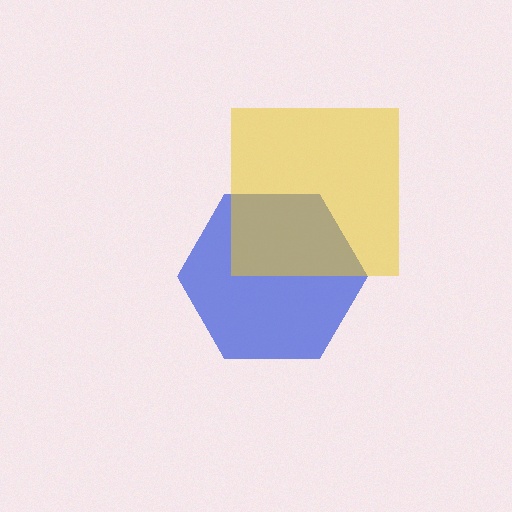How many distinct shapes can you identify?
There are 2 distinct shapes: a blue hexagon, a yellow square.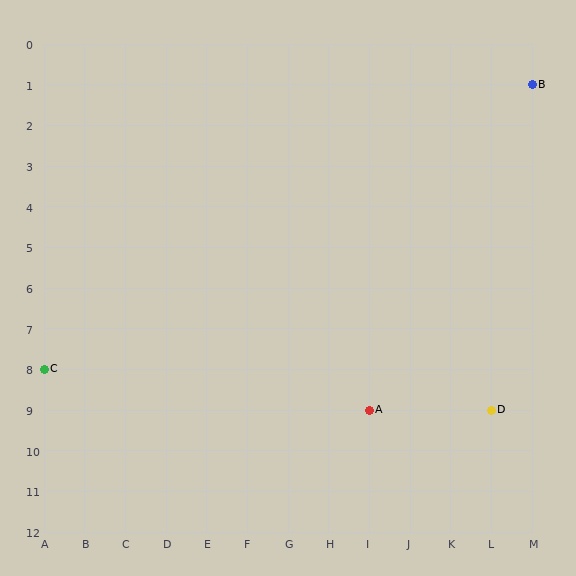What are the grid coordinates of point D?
Point D is at grid coordinates (L, 9).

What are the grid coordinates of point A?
Point A is at grid coordinates (I, 9).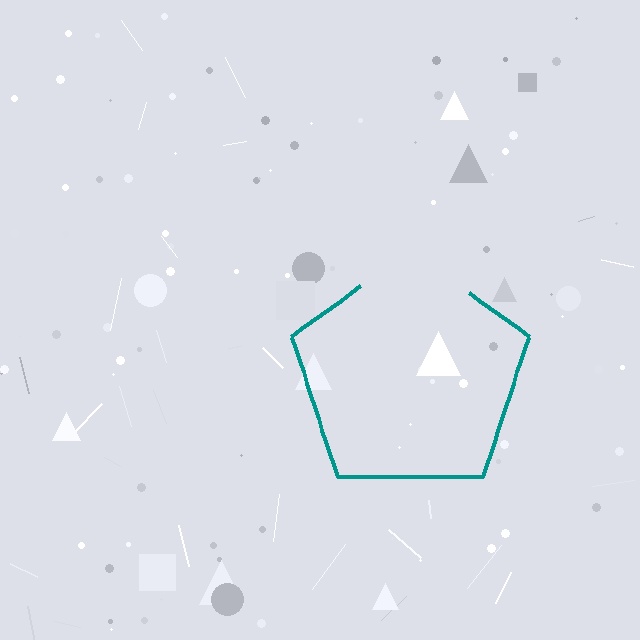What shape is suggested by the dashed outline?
The dashed outline suggests a pentagon.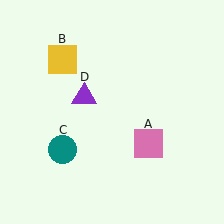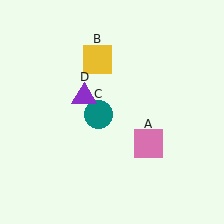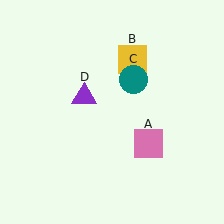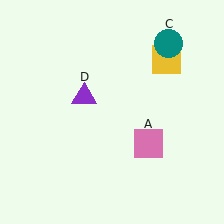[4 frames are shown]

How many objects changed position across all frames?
2 objects changed position: yellow square (object B), teal circle (object C).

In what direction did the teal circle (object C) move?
The teal circle (object C) moved up and to the right.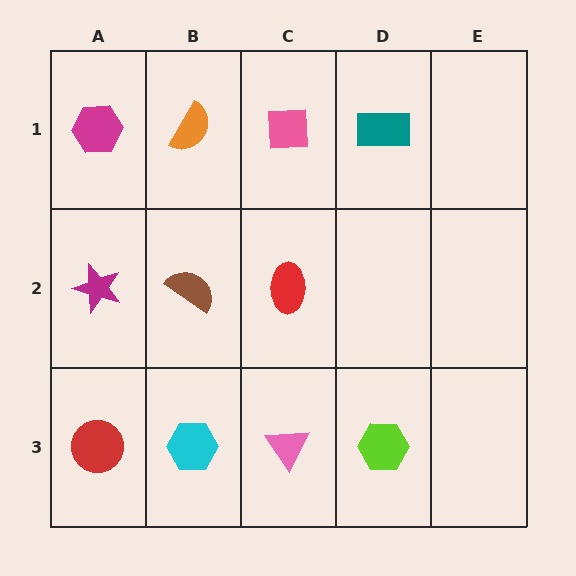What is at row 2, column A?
A magenta star.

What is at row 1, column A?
A magenta hexagon.